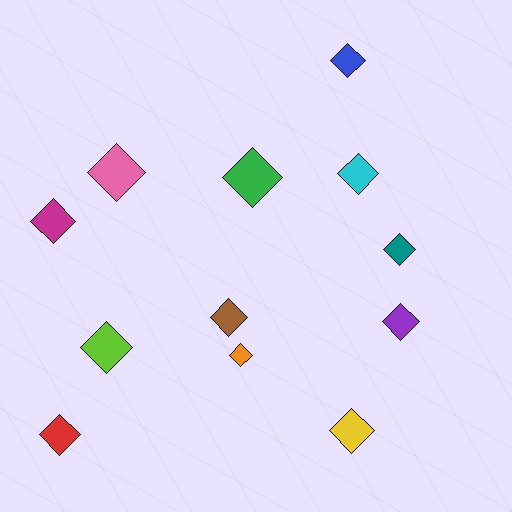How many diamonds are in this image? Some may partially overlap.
There are 12 diamonds.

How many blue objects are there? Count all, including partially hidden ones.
There is 1 blue object.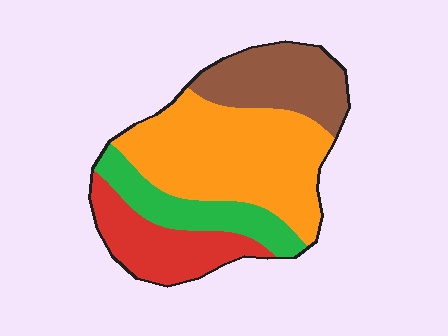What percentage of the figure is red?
Red covers 19% of the figure.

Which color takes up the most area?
Orange, at roughly 45%.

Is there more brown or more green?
Brown.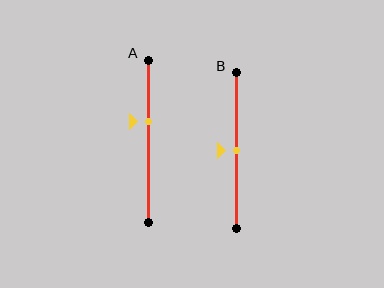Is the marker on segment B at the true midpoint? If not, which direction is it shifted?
Yes, the marker on segment B is at the true midpoint.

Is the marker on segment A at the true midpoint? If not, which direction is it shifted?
No, the marker on segment A is shifted upward by about 12% of the segment length.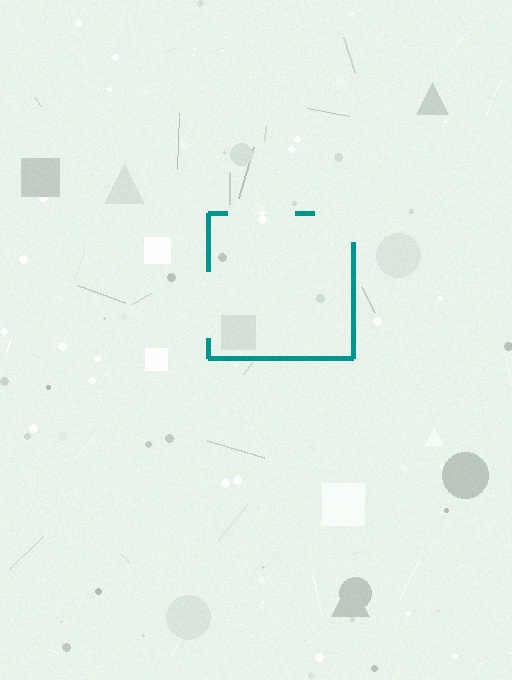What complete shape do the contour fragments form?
The contour fragments form a square.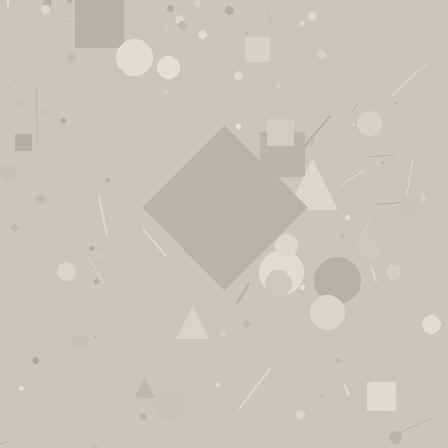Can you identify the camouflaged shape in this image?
The camouflaged shape is a diamond.